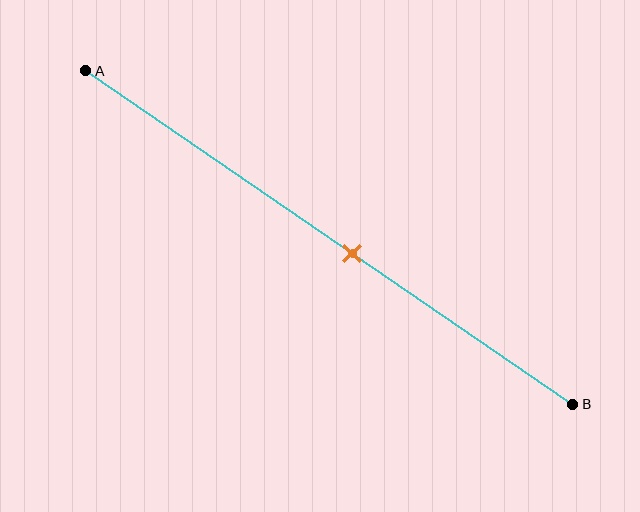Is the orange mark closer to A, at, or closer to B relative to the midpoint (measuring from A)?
The orange mark is closer to point B than the midpoint of segment AB.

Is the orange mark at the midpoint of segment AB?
No, the mark is at about 55% from A, not at the 50% midpoint.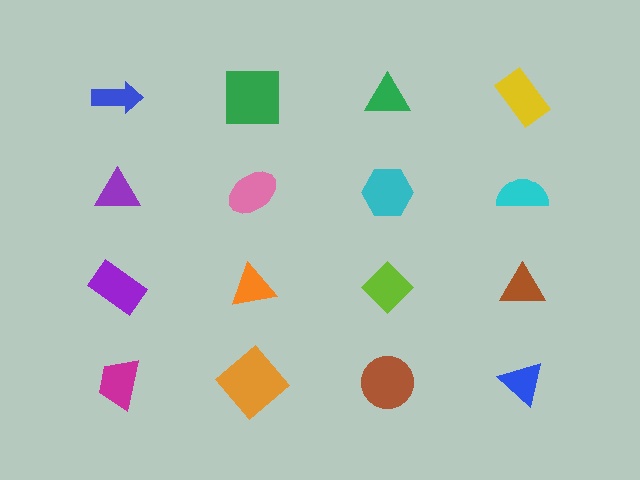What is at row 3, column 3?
A lime diamond.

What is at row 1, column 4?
A yellow rectangle.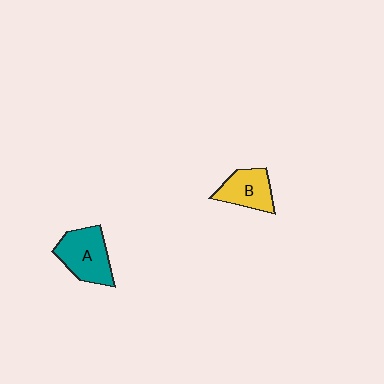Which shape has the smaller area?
Shape B (yellow).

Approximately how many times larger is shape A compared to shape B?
Approximately 1.3 times.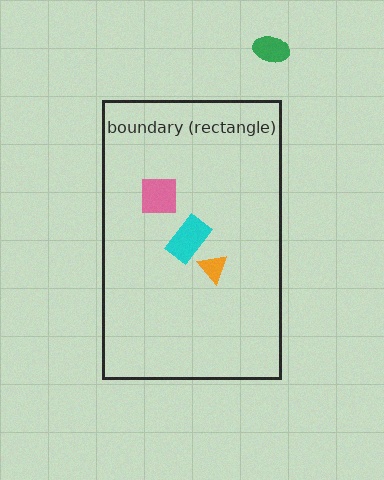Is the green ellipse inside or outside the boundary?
Outside.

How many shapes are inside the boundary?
3 inside, 1 outside.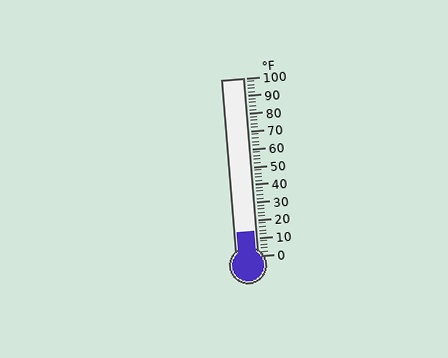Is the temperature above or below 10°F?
The temperature is above 10°F.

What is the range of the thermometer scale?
The thermometer scale ranges from 0°F to 100°F.